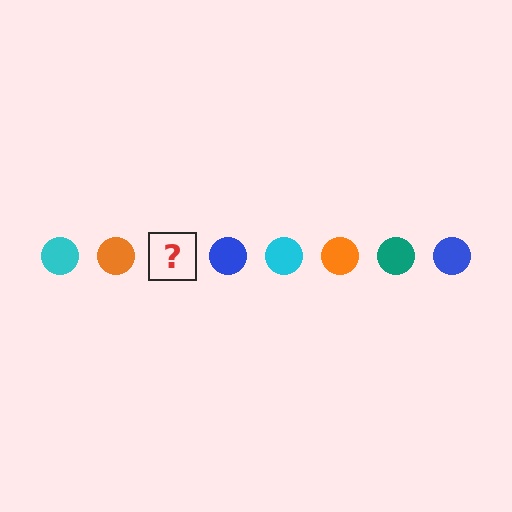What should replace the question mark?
The question mark should be replaced with a teal circle.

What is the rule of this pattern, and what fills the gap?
The rule is that the pattern cycles through cyan, orange, teal, blue circles. The gap should be filled with a teal circle.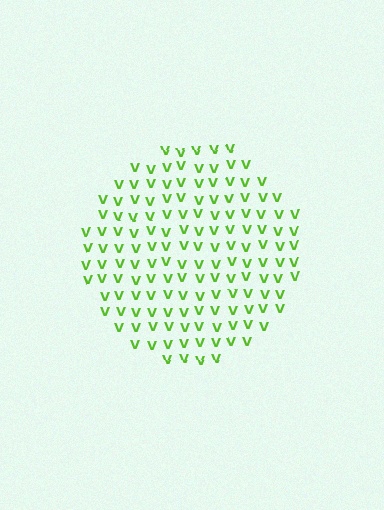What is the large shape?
The large shape is a circle.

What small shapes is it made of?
It is made of small letter V's.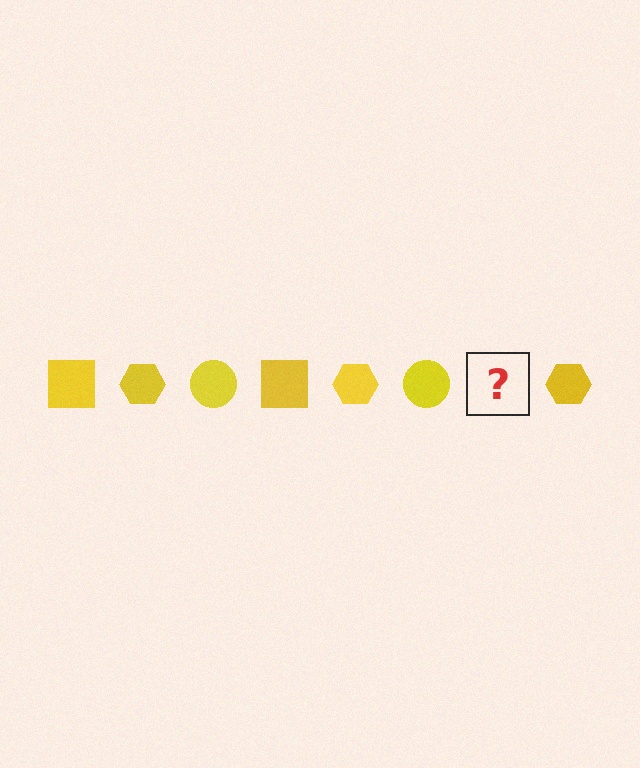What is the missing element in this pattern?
The missing element is a yellow square.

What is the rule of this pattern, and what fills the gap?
The rule is that the pattern cycles through square, hexagon, circle shapes in yellow. The gap should be filled with a yellow square.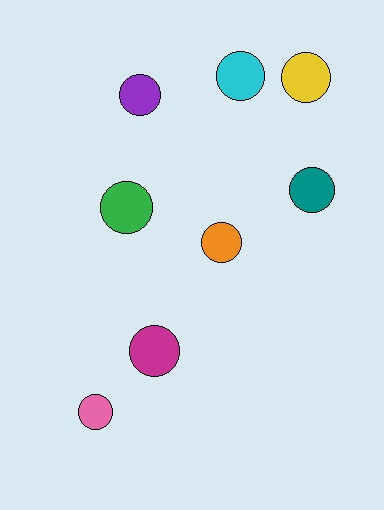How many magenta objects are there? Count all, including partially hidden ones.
There is 1 magenta object.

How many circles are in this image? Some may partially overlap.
There are 8 circles.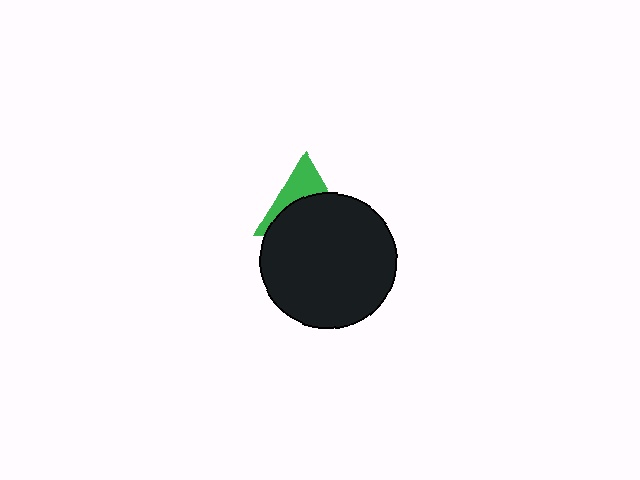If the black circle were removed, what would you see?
You would see the complete green triangle.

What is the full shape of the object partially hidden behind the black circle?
The partially hidden object is a green triangle.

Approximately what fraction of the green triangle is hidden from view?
Roughly 61% of the green triangle is hidden behind the black circle.